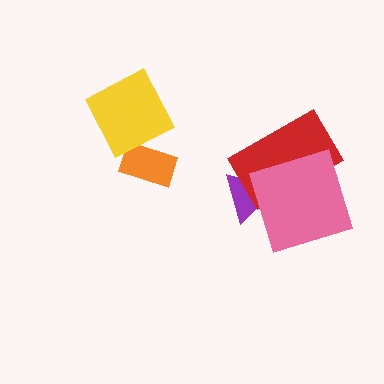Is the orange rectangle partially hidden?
Yes, it is partially covered by another shape.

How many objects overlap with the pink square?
2 objects overlap with the pink square.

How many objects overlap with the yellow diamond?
1 object overlaps with the yellow diamond.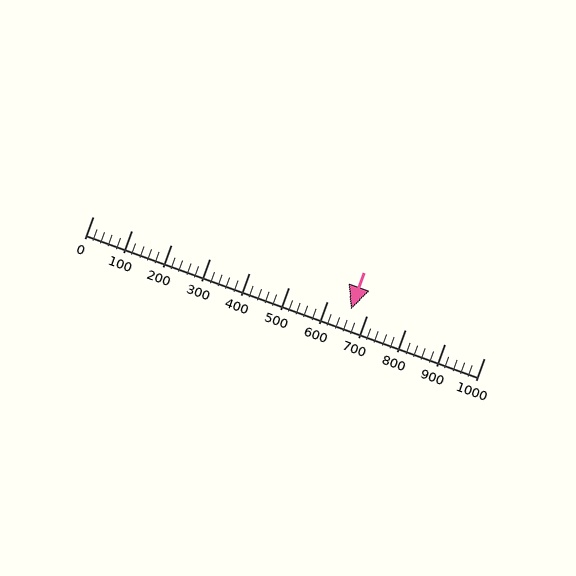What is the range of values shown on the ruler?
The ruler shows values from 0 to 1000.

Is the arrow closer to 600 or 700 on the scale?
The arrow is closer to 700.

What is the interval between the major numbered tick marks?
The major tick marks are spaced 100 units apart.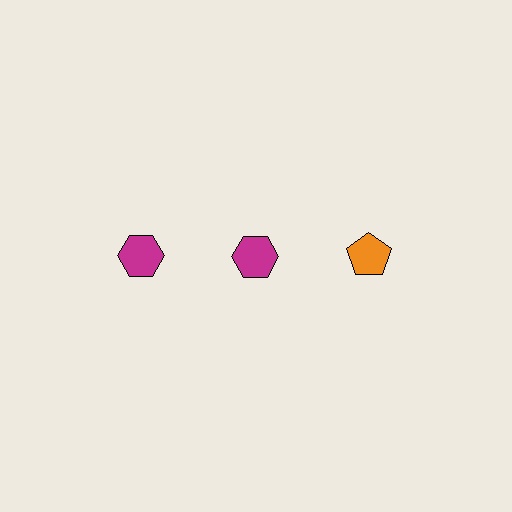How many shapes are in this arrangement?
There are 3 shapes arranged in a grid pattern.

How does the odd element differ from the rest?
It differs in both color (orange instead of magenta) and shape (pentagon instead of hexagon).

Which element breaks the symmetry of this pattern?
The orange pentagon in the top row, center column breaks the symmetry. All other shapes are magenta hexagons.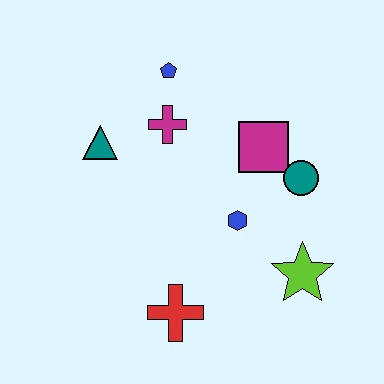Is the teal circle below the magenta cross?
Yes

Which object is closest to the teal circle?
The magenta square is closest to the teal circle.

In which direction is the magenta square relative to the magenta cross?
The magenta square is to the right of the magenta cross.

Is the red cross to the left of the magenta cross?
No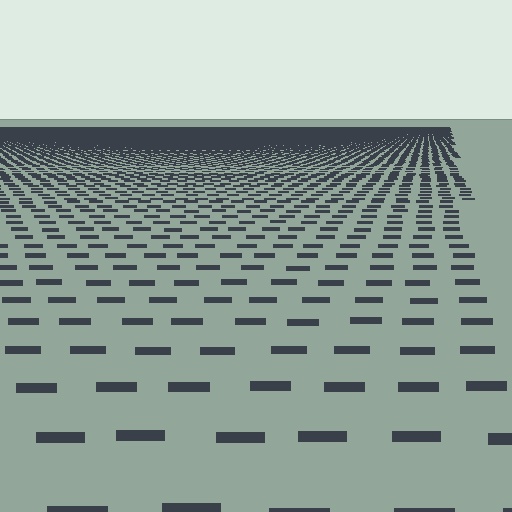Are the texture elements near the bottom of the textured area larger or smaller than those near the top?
Larger. Near the bottom, elements are closer to the viewer and appear at a bigger on-screen size.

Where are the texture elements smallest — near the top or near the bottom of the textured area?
Near the top.